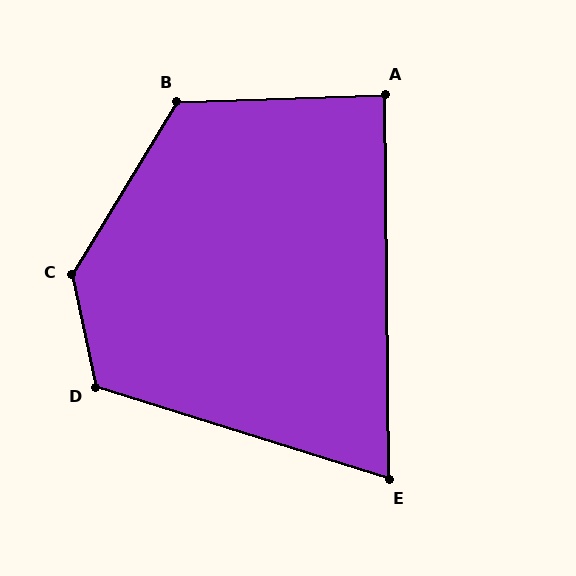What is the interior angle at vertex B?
Approximately 123 degrees (obtuse).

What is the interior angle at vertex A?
Approximately 88 degrees (approximately right).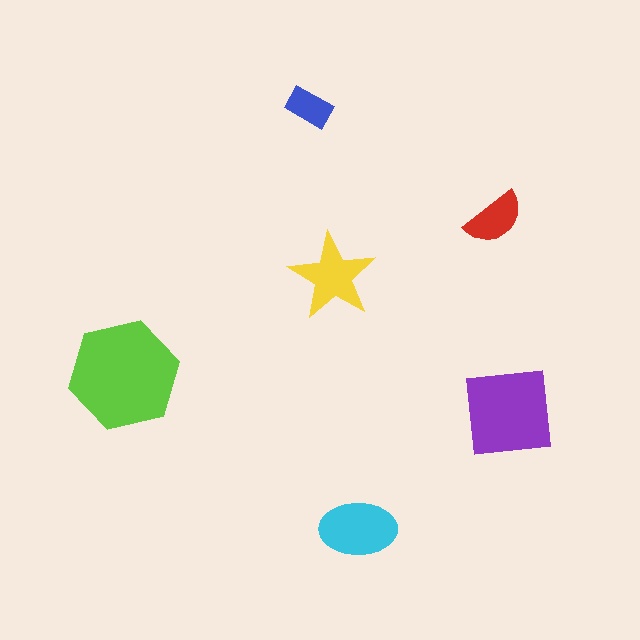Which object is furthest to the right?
The purple square is rightmost.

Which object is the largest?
The lime hexagon.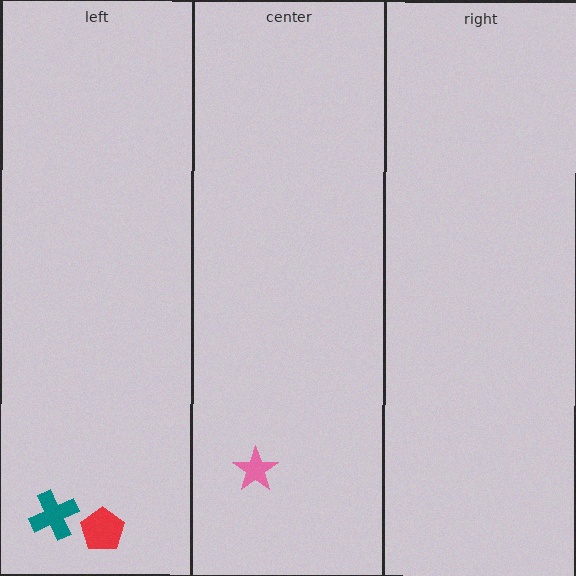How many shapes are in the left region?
2.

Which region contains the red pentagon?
The left region.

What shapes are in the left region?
The red pentagon, the teal cross.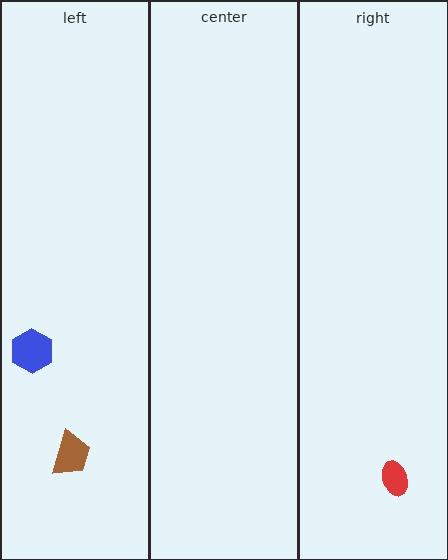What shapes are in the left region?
The blue hexagon, the brown trapezoid.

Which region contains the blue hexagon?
The left region.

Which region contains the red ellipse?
The right region.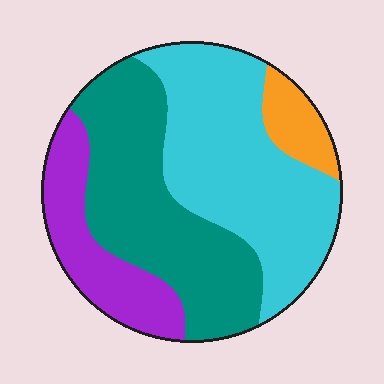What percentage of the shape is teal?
Teal takes up between a quarter and a half of the shape.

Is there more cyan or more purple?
Cyan.